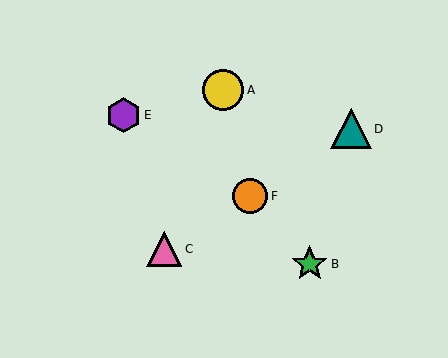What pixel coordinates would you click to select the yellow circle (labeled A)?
Click at (223, 90) to select the yellow circle A.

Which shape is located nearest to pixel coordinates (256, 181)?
The orange circle (labeled F) at (250, 196) is nearest to that location.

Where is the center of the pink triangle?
The center of the pink triangle is at (164, 249).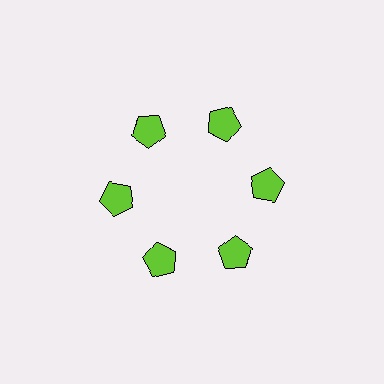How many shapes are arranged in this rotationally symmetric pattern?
There are 6 shapes, arranged in 6 groups of 1.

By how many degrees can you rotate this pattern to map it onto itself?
The pattern maps onto itself every 60 degrees of rotation.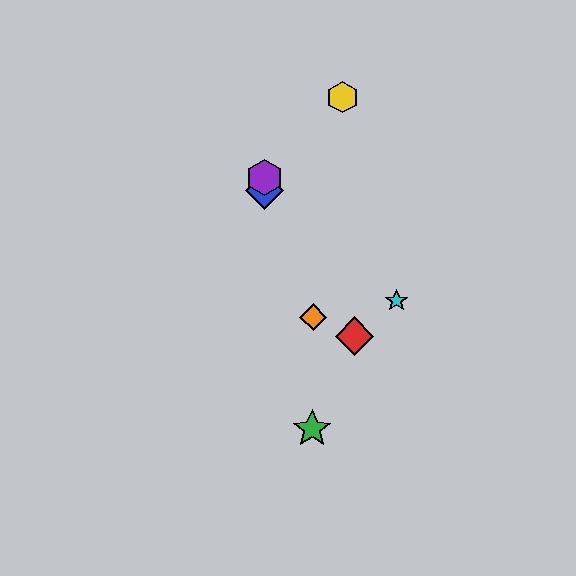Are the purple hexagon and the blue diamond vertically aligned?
Yes, both are at x≈265.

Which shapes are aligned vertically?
The blue diamond, the purple hexagon are aligned vertically.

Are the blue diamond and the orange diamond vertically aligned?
No, the blue diamond is at x≈265 and the orange diamond is at x≈313.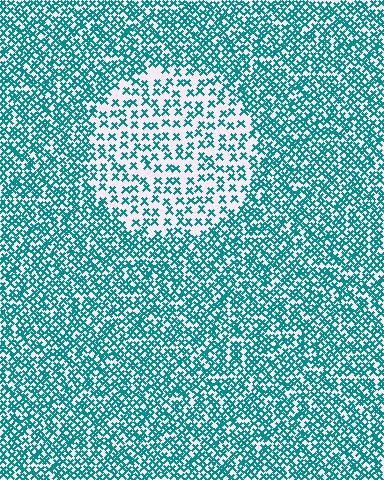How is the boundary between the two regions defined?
The boundary is defined by a change in element density (approximately 2.1x ratio). All elements are the same color, size, and shape.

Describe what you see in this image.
The image contains small teal elements arranged at two different densities. A circle-shaped region is visible where the elements are less densely packed than the surrounding area.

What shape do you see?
I see a circle.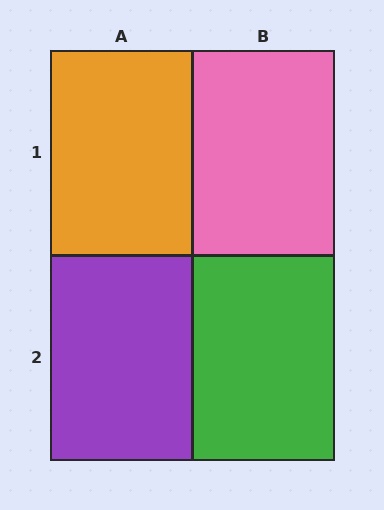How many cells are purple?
1 cell is purple.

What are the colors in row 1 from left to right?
Orange, pink.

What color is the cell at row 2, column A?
Purple.